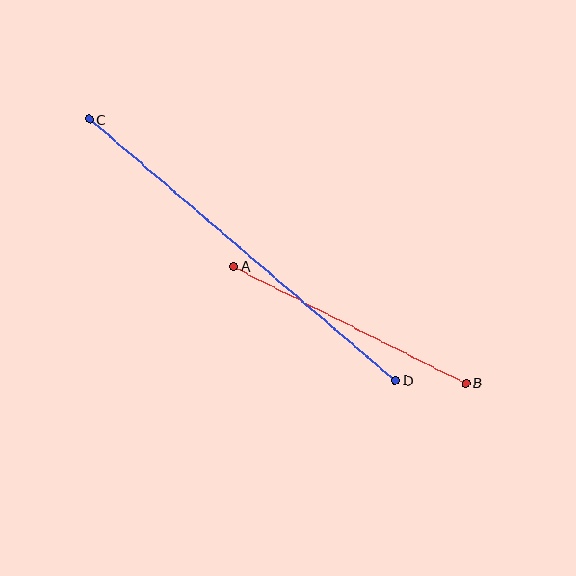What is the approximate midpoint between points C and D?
The midpoint is at approximately (242, 250) pixels.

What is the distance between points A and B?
The distance is approximately 260 pixels.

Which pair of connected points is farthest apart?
Points C and D are farthest apart.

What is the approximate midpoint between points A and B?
The midpoint is at approximately (350, 324) pixels.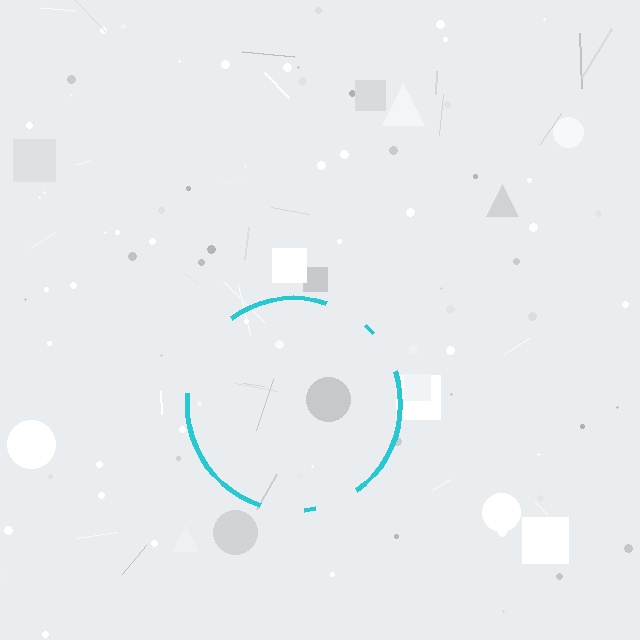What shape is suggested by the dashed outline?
The dashed outline suggests a circle.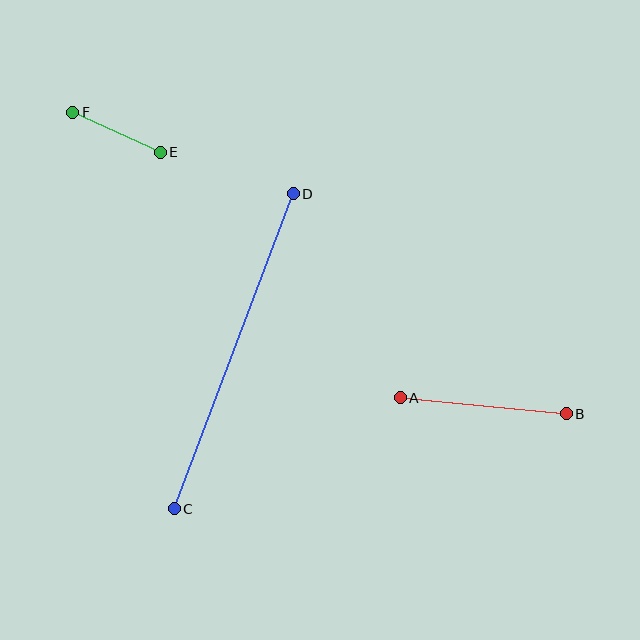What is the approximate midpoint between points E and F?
The midpoint is at approximately (116, 132) pixels.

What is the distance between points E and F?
The distance is approximately 96 pixels.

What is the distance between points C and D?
The distance is approximately 337 pixels.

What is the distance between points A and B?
The distance is approximately 167 pixels.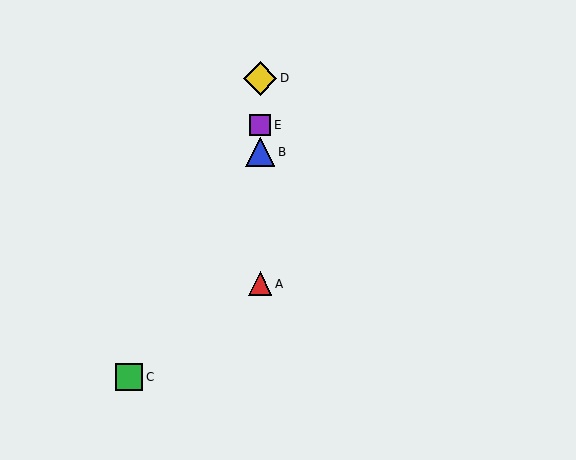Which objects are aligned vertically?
Objects A, B, D, E are aligned vertically.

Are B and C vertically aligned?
No, B is at x≈260 and C is at x≈129.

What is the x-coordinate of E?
Object E is at x≈260.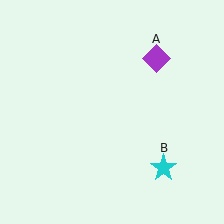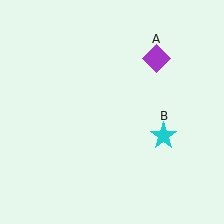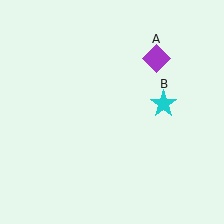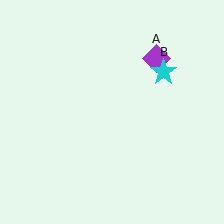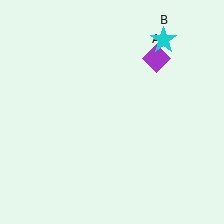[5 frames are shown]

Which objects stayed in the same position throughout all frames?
Purple diamond (object A) remained stationary.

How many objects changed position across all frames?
1 object changed position: cyan star (object B).